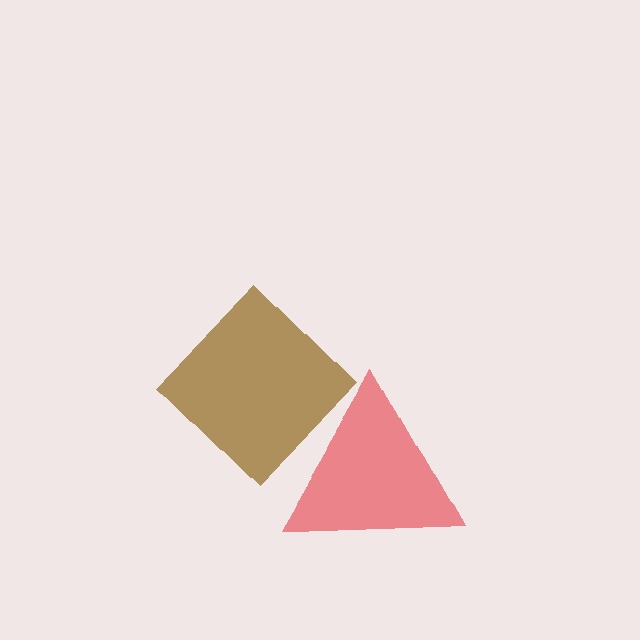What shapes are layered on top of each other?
The layered shapes are: a brown diamond, a red triangle.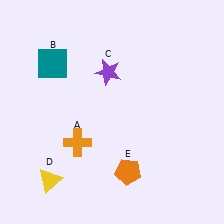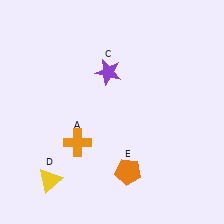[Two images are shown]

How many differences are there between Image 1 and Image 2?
There is 1 difference between the two images.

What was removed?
The teal square (B) was removed in Image 2.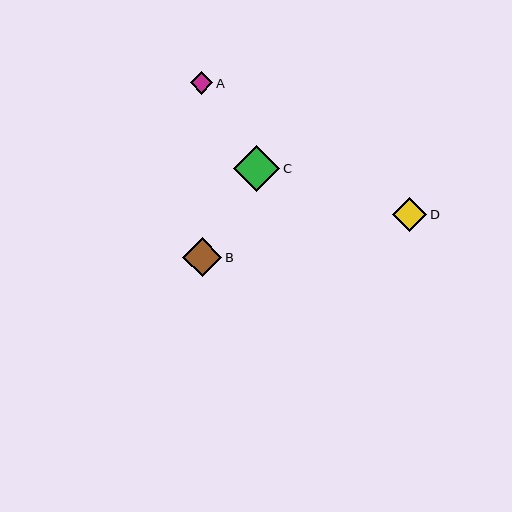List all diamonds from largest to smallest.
From largest to smallest: C, B, D, A.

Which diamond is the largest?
Diamond C is the largest with a size of approximately 46 pixels.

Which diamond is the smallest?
Diamond A is the smallest with a size of approximately 22 pixels.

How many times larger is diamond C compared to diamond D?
Diamond C is approximately 1.4 times the size of diamond D.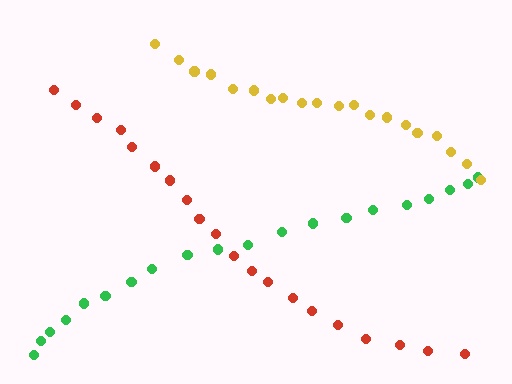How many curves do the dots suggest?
There are 3 distinct paths.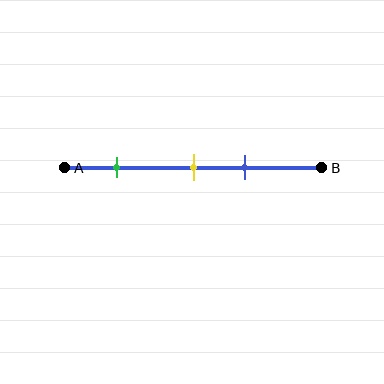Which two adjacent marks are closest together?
The yellow and blue marks are the closest adjacent pair.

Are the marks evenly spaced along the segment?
No, the marks are not evenly spaced.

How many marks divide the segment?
There are 3 marks dividing the segment.